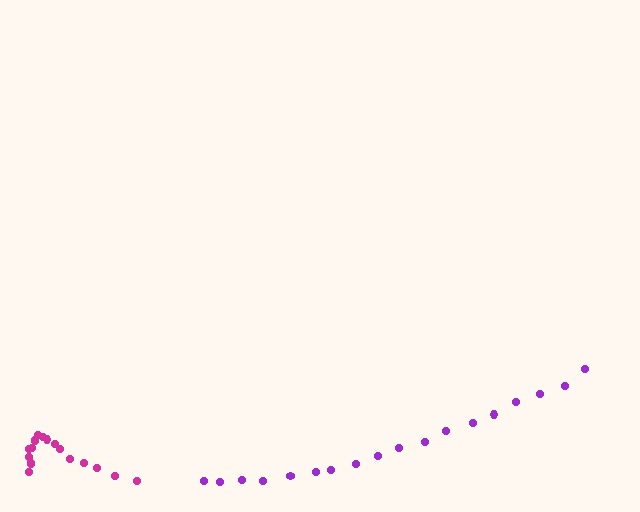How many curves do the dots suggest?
There are 2 distinct paths.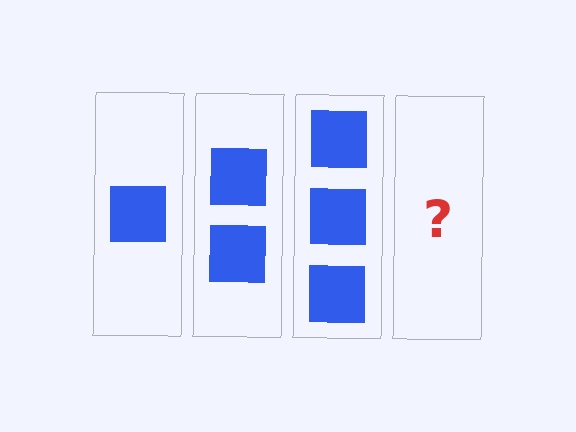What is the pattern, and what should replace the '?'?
The pattern is that each step adds one more square. The '?' should be 4 squares.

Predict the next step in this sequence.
The next step is 4 squares.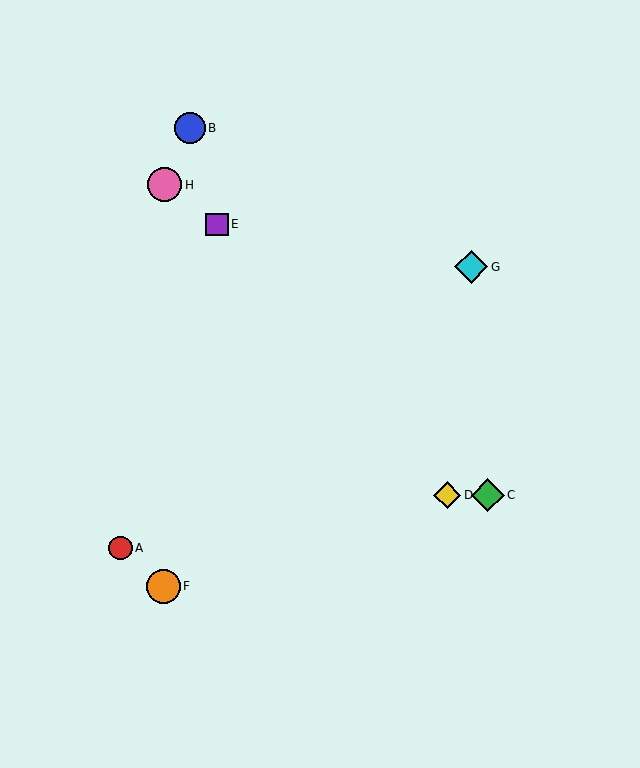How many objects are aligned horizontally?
2 objects (C, D) are aligned horizontally.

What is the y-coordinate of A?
Object A is at y≈548.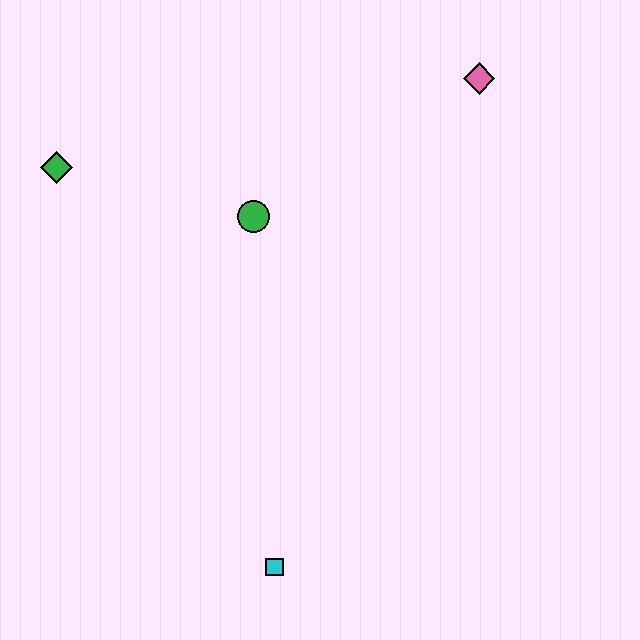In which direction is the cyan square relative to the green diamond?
The cyan square is below the green diamond.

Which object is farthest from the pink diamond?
The cyan square is farthest from the pink diamond.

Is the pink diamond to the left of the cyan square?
No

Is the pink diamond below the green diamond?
No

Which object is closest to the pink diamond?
The green circle is closest to the pink diamond.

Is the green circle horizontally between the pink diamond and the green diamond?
Yes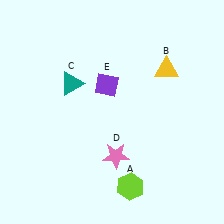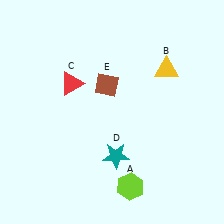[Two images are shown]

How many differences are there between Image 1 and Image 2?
There are 3 differences between the two images.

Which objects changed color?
C changed from teal to red. D changed from pink to teal. E changed from purple to brown.